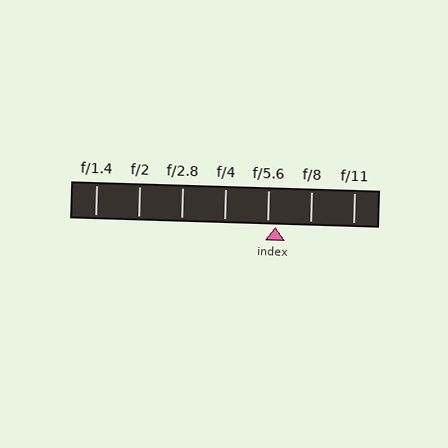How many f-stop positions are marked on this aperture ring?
There are 7 f-stop positions marked.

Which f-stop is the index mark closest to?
The index mark is closest to f/5.6.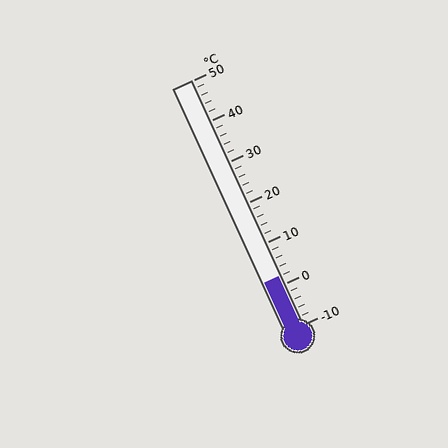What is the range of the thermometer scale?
The thermometer scale ranges from -10°C to 50°C.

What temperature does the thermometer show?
The thermometer shows approximately 2°C.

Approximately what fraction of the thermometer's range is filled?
The thermometer is filled to approximately 20% of its range.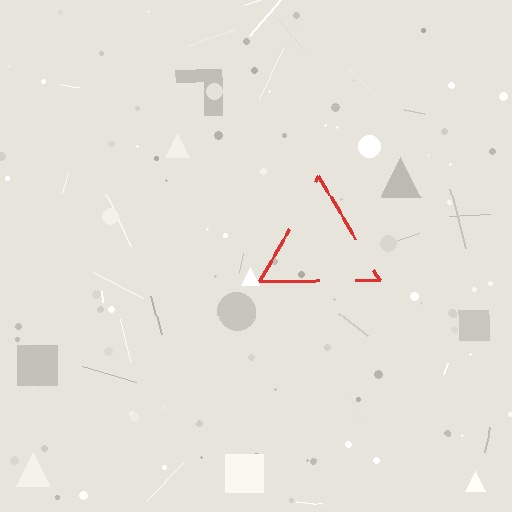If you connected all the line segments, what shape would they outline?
They would outline a triangle.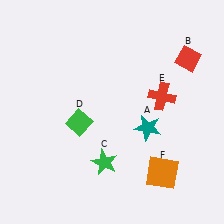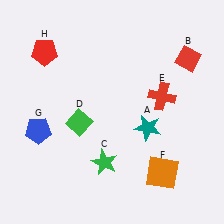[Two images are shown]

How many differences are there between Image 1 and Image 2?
There are 2 differences between the two images.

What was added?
A blue pentagon (G), a red pentagon (H) were added in Image 2.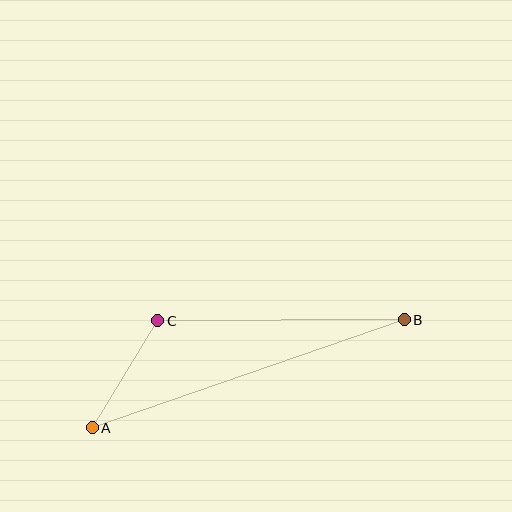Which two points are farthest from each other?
Points A and B are farthest from each other.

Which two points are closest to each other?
Points A and C are closest to each other.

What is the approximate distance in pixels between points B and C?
The distance between B and C is approximately 247 pixels.